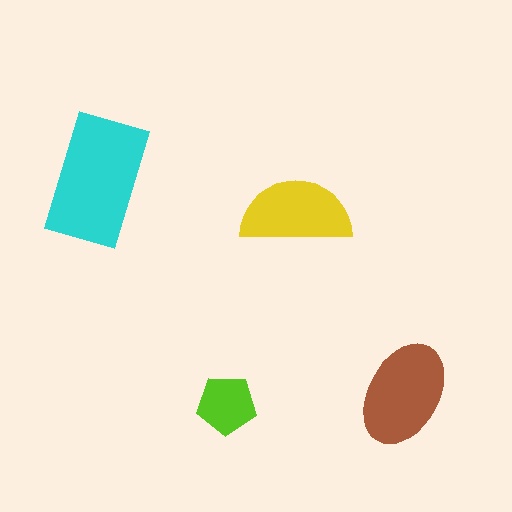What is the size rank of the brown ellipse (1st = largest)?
2nd.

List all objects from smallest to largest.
The lime pentagon, the yellow semicircle, the brown ellipse, the cyan rectangle.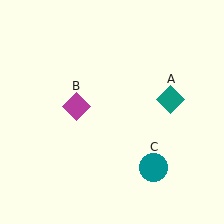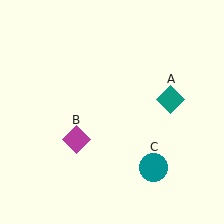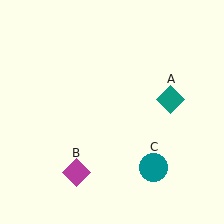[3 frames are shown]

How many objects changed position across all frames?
1 object changed position: magenta diamond (object B).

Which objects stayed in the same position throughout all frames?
Teal diamond (object A) and teal circle (object C) remained stationary.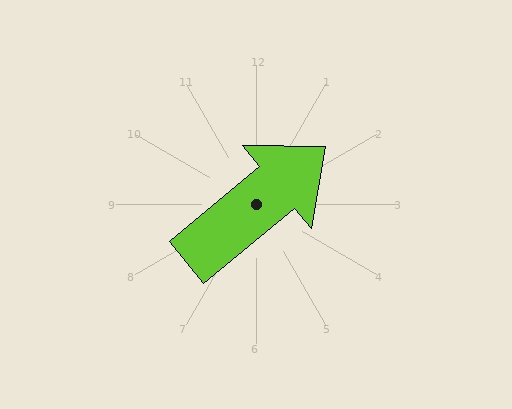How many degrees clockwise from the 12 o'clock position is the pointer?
Approximately 50 degrees.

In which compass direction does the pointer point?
Northeast.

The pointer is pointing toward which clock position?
Roughly 2 o'clock.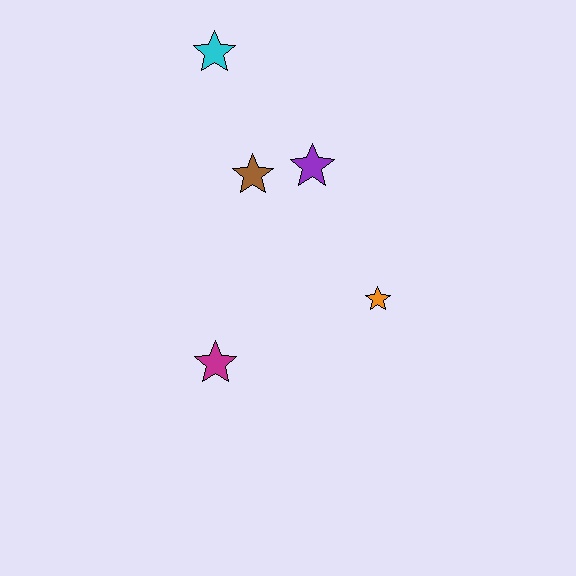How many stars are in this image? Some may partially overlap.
There are 5 stars.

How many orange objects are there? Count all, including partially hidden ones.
There is 1 orange object.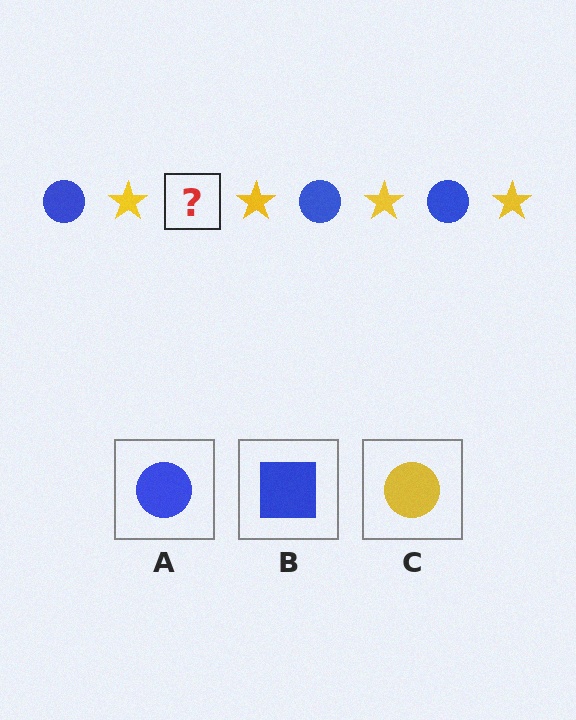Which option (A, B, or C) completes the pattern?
A.